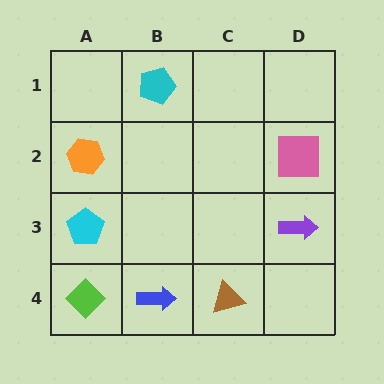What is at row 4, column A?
A lime diamond.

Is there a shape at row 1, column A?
No, that cell is empty.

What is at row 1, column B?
A cyan pentagon.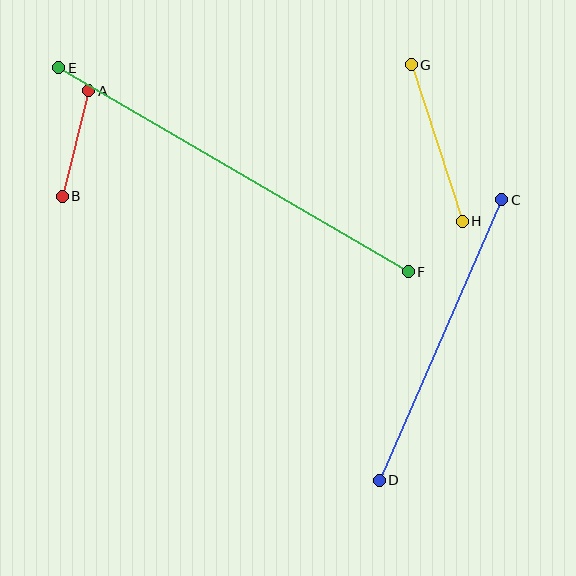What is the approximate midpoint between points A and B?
The midpoint is at approximately (76, 143) pixels.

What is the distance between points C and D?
The distance is approximately 306 pixels.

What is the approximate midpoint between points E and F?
The midpoint is at approximately (234, 170) pixels.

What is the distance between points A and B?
The distance is approximately 109 pixels.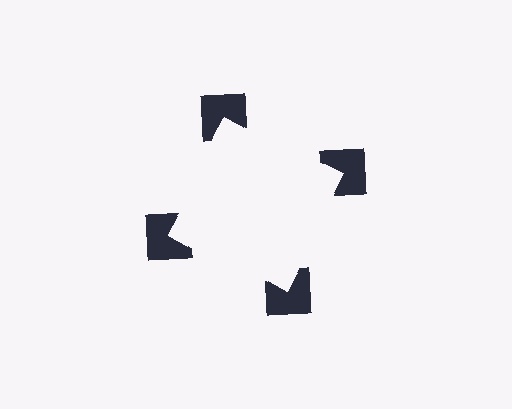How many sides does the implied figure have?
4 sides.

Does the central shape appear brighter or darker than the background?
It typically appears slightly brighter than the background, even though no actual brightness change is drawn.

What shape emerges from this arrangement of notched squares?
An illusory square — its edges are inferred from the aligned wedge cuts in the notched squares, not physically drawn.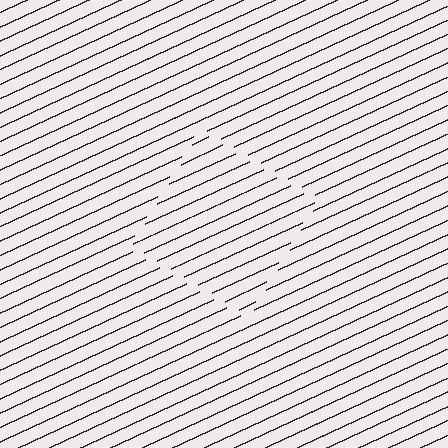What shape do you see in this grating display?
An illusory square. The interior of the shape contains the same grating, shifted by half a period — the contour is defined by the phase discontinuity where line-ends from the inner and outer gratings abut.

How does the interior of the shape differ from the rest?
The interior of the shape contains the same grating, shifted by half a period — the contour is defined by the phase discontinuity where line-ends from the inner and outer gratings abut.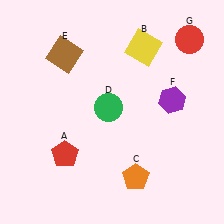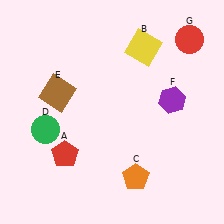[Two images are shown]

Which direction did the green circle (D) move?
The green circle (D) moved left.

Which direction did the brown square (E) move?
The brown square (E) moved down.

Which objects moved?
The objects that moved are: the green circle (D), the brown square (E).